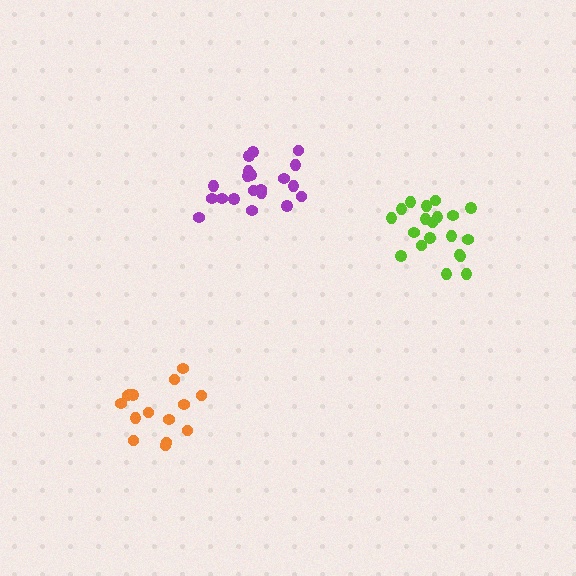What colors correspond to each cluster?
The clusters are colored: lime, purple, orange.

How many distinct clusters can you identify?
There are 3 distinct clusters.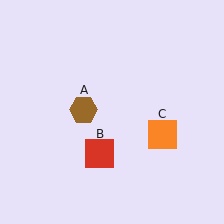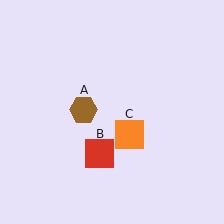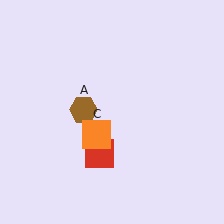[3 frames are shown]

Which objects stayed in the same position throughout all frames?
Brown hexagon (object A) and red square (object B) remained stationary.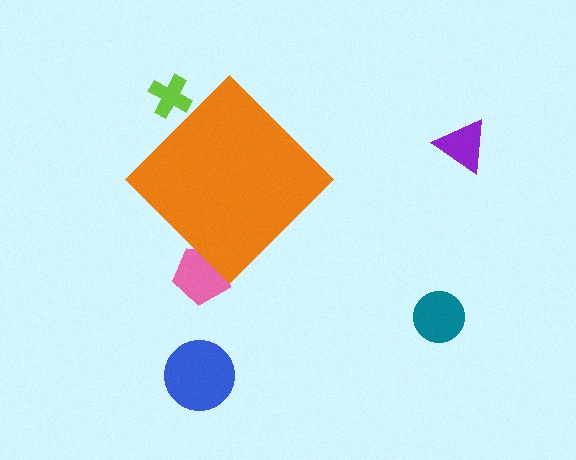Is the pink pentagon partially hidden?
Yes, the pink pentagon is partially hidden behind the orange diamond.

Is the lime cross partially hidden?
Yes, the lime cross is partially hidden behind the orange diamond.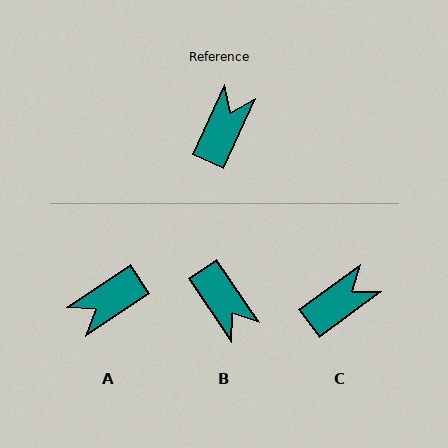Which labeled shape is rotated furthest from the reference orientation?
A, about 148 degrees away.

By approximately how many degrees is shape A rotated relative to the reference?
Approximately 148 degrees counter-clockwise.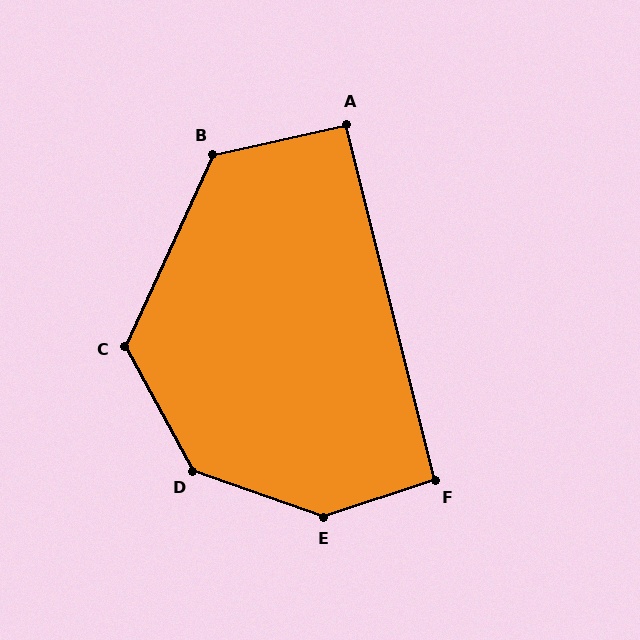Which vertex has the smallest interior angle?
A, at approximately 91 degrees.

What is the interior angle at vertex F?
Approximately 94 degrees (approximately right).